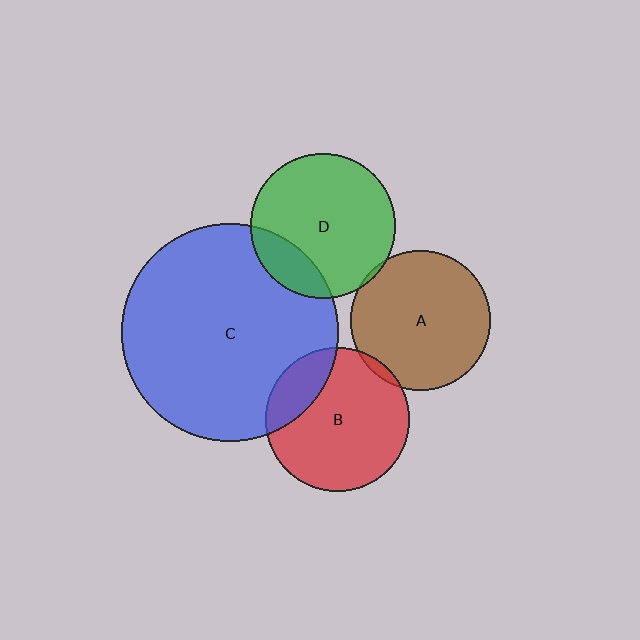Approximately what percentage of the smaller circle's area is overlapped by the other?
Approximately 5%.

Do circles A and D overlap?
Yes.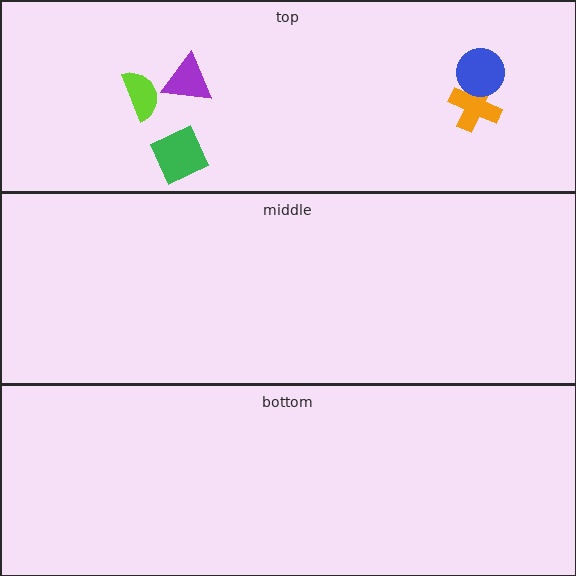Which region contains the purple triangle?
The top region.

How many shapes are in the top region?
5.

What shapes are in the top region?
The lime semicircle, the green square, the orange cross, the blue circle, the purple triangle.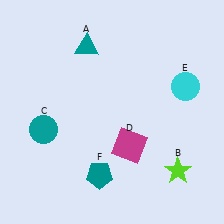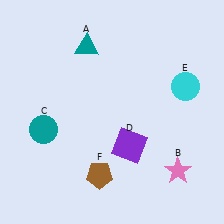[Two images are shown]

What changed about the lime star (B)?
In Image 1, B is lime. In Image 2, it changed to pink.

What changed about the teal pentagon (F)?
In Image 1, F is teal. In Image 2, it changed to brown.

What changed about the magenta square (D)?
In Image 1, D is magenta. In Image 2, it changed to purple.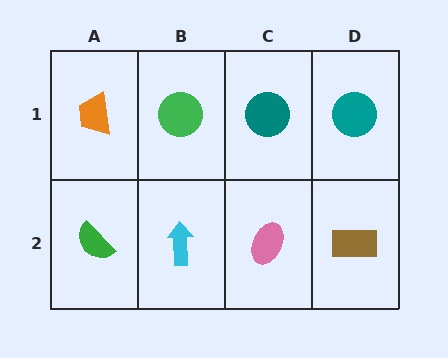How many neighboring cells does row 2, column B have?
3.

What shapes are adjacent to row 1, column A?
A green semicircle (row 2, column A), a green circle (row 1, column B).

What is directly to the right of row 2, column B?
A pink ellipse.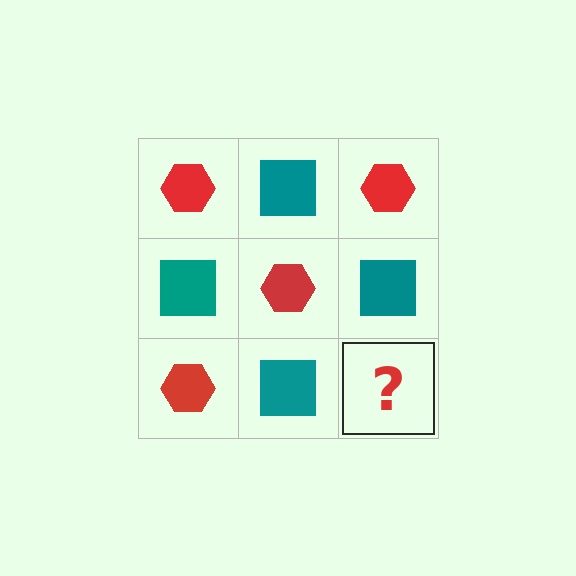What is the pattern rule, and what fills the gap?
The rule is that it alternates red hexagon and teal square in a checkerboard pattern. The gap should be filled with a red hexagon.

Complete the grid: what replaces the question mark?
The question mark should be replaced with a red hexagon.